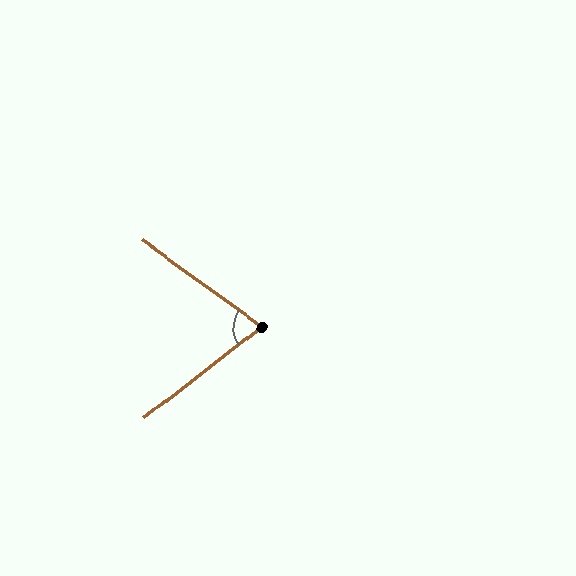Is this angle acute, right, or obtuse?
It is acute.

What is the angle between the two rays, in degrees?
Approximately 74 degrees.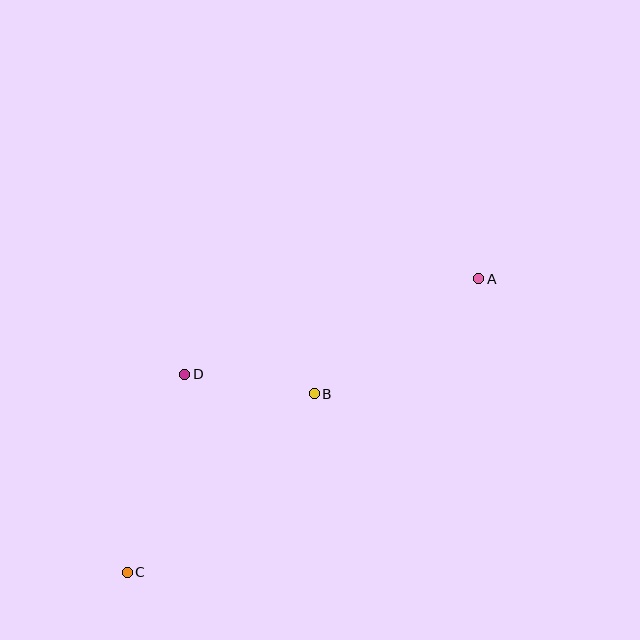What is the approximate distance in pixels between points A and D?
The distance between A and D is approximately 309 pixels.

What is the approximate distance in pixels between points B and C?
The distance between B and C is approximately 259 pixels.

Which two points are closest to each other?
Points B and D are closest to each other.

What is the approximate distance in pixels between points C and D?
The distance between C and D is approximately 206 pixels.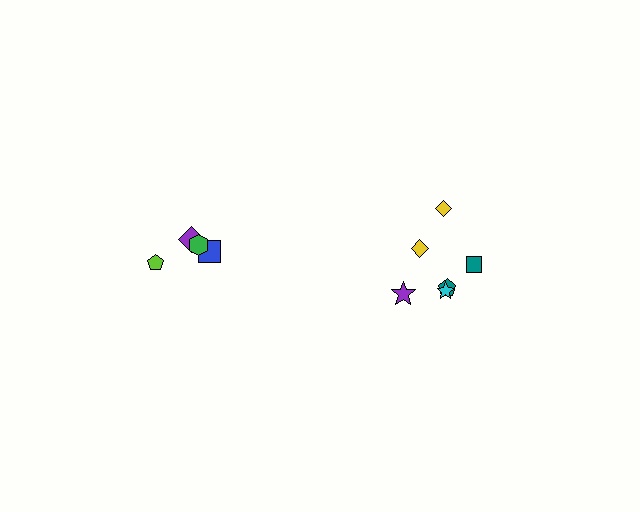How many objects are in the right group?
There are 6 objects.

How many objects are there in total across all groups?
There are 10 objects.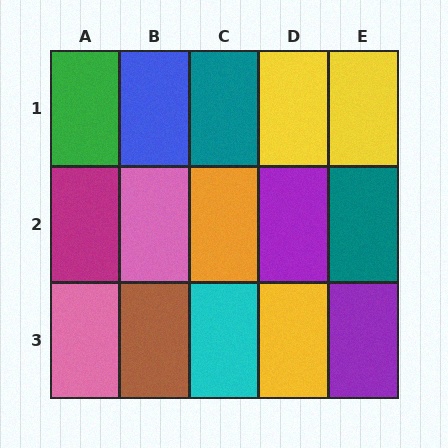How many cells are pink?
2 cells are pink.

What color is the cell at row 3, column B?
Brown.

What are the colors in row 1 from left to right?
Green, blue, teal, yellow, yellow.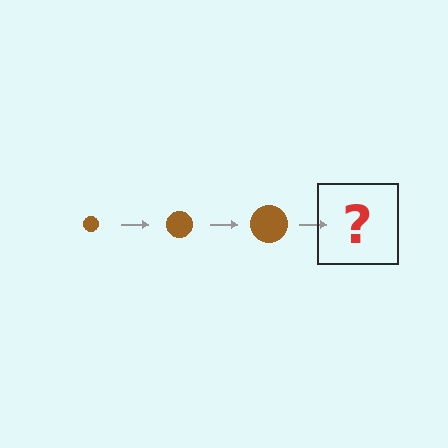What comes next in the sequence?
The next element should be a brown circle, larger than the previous one.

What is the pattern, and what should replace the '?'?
The pattern is that the circle gets progressively larger each step. The '?' should be a brown circle, larger than the previous one.